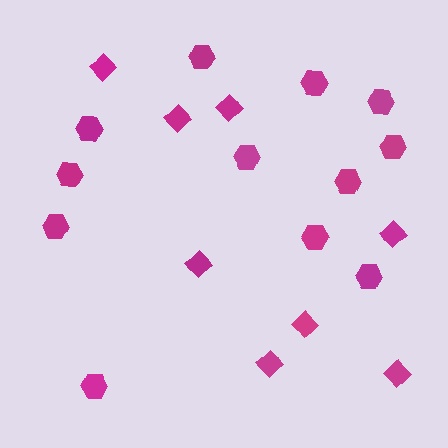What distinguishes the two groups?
There are 2 groups: one group of diamonds (8) and one group of hexagons (12).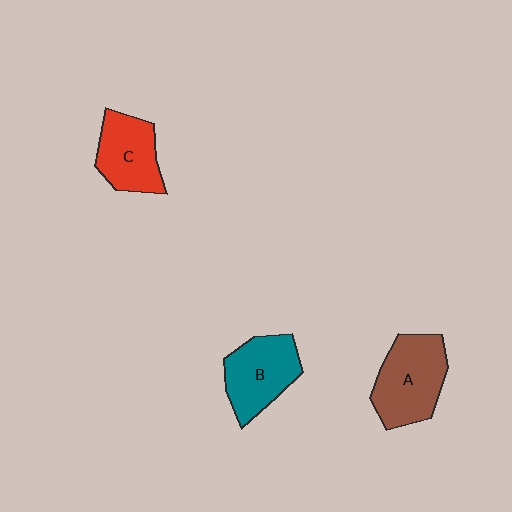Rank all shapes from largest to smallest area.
From largest to smallest: A (brown), B (teal), C (red).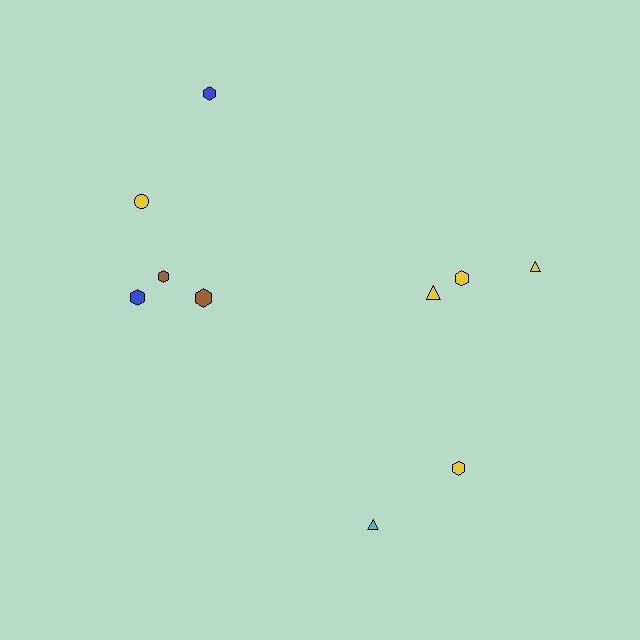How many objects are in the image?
There are 10 objects.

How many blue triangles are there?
There are no blue triangles.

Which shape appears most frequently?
Hexagon, with 6 objects.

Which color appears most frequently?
Yellow, with 5 objects.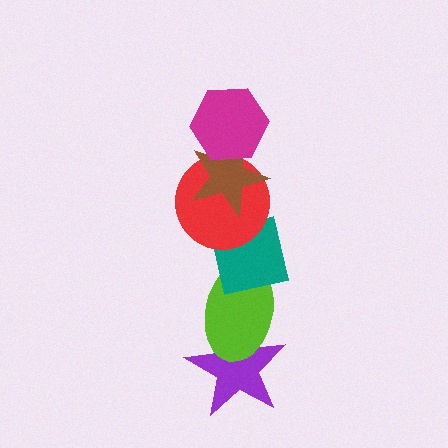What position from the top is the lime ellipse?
The lime ellipse is 5th from the top.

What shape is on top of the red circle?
The brown star is on top of the red circle.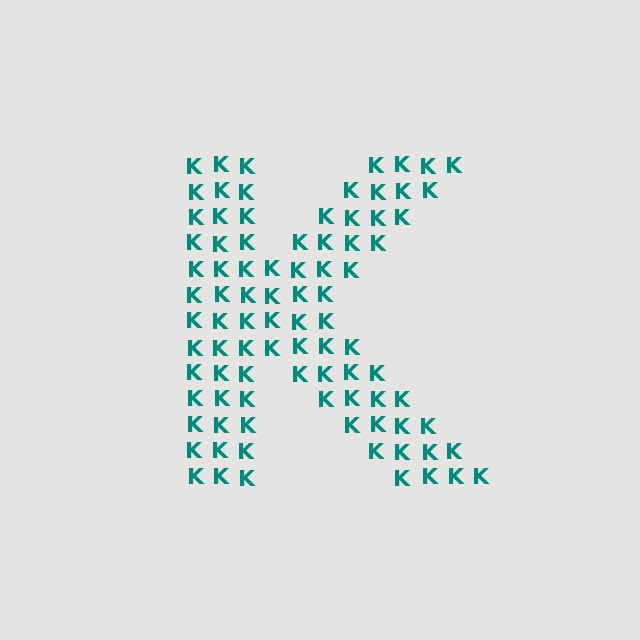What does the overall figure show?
The overall figure shows the letter K.